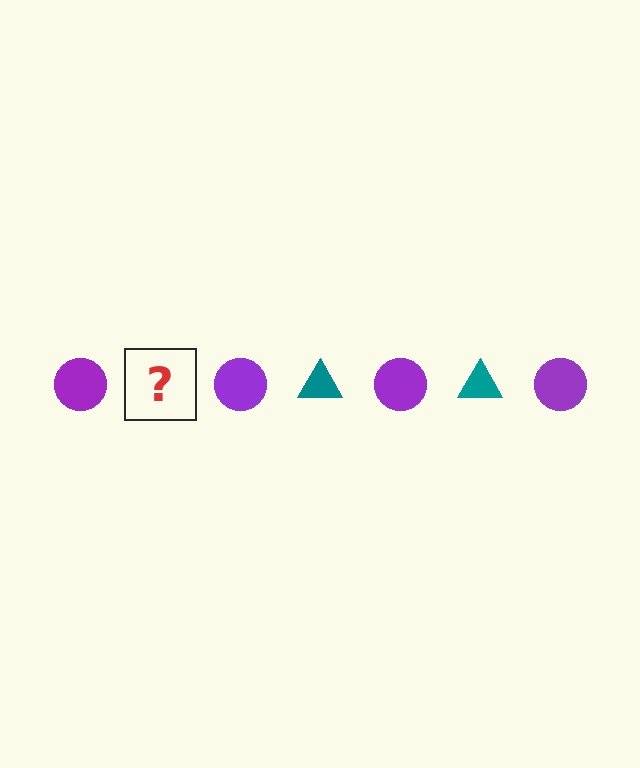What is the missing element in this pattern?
The missing element is a teal triangle.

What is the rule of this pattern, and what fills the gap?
The rule is that the pattern alternates between purple circle and teal triangle. The gap should be filled with a teal triangle.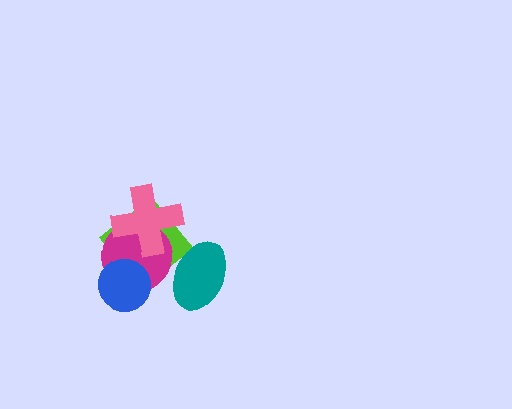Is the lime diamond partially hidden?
Yes, it is partially covered by another shape.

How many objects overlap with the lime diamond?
4 objects overlap with the lime diamond.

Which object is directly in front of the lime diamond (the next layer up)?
The magenta circle is directly in front of the lime diamond.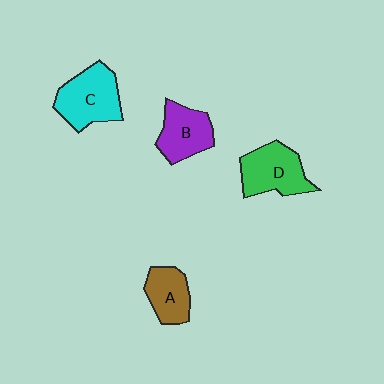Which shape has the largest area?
Shape C (cyan).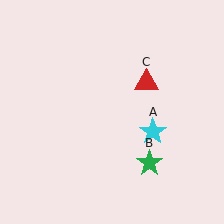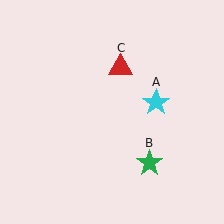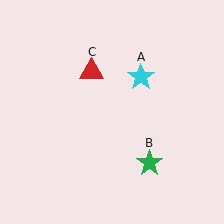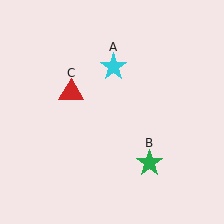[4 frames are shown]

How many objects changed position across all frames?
2 objects changed position: cyan star (object A), red triangle (object C).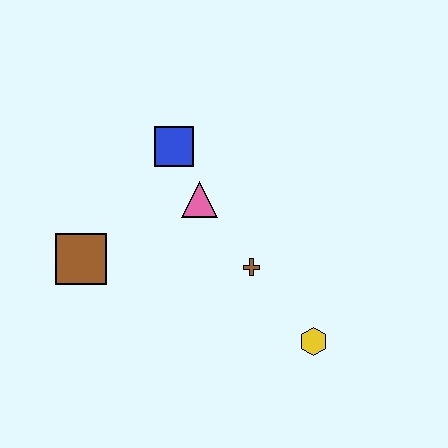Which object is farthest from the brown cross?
The brown square is farthest from the brown cross.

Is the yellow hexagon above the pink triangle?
No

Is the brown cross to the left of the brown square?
No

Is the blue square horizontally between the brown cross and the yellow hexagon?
No